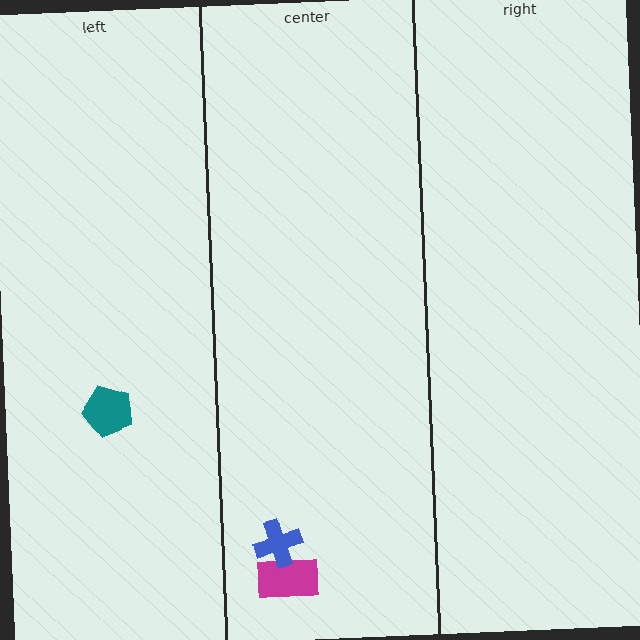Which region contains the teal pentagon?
The left region.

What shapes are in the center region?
The magenta rectangle, the blue cross.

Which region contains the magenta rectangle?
The center region.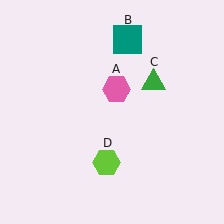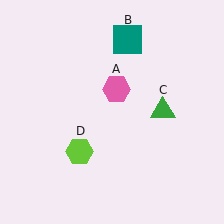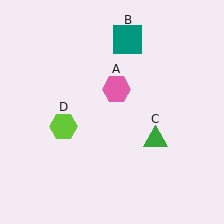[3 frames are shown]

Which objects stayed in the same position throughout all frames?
Pink hexagon (object A) and teal square (object B) remained stationary.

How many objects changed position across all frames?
2 objects changed position: green triangle (object C), lime hexagon (object D).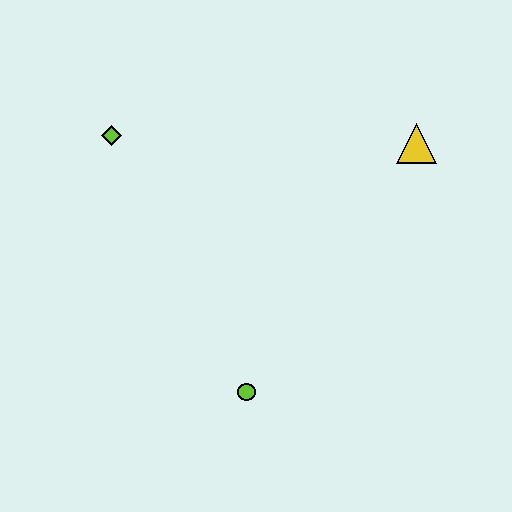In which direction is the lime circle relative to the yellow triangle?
The lime circle is below the yellow triangle.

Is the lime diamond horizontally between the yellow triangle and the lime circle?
No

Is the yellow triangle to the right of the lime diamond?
Yes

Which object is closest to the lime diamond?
The lime circle is closest to the lime diamond.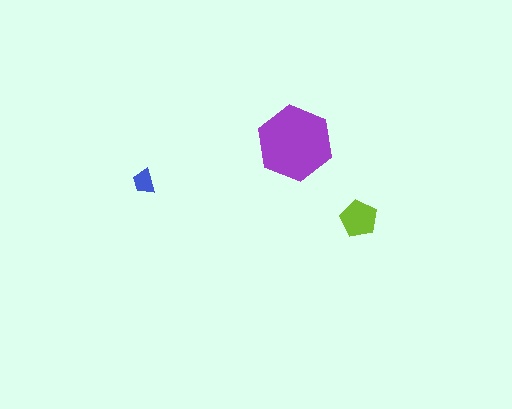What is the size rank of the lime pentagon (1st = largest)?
2nd.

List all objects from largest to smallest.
The purple hexagon, the lime pentagon, the blue trapezoid.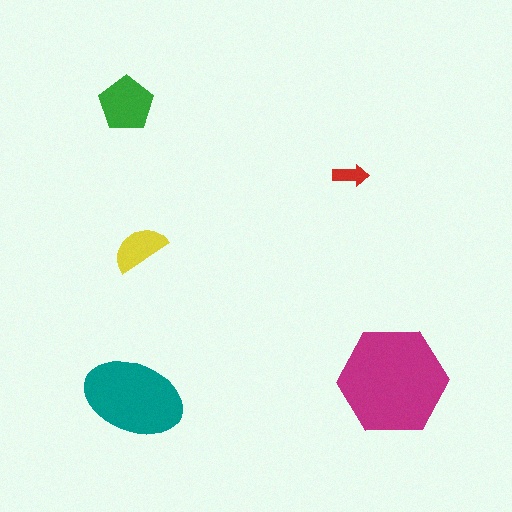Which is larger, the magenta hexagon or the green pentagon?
The magenta hexagon.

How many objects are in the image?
There are 5 objects in the image.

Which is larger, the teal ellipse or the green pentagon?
The teal ellipse.